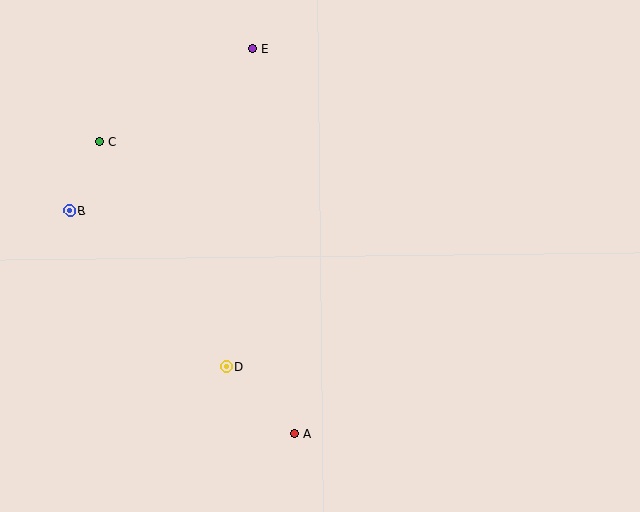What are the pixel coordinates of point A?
Point A is at (294, 434).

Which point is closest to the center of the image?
Point D at (227, 367) is closest to the center.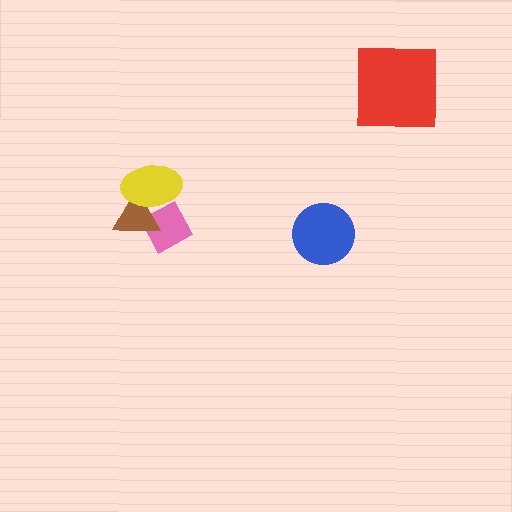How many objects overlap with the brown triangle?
2 objects overlap with the brown triangle.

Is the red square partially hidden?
No, no other shape covers it.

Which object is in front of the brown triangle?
The yellow ellipse is in front of the brown triangle.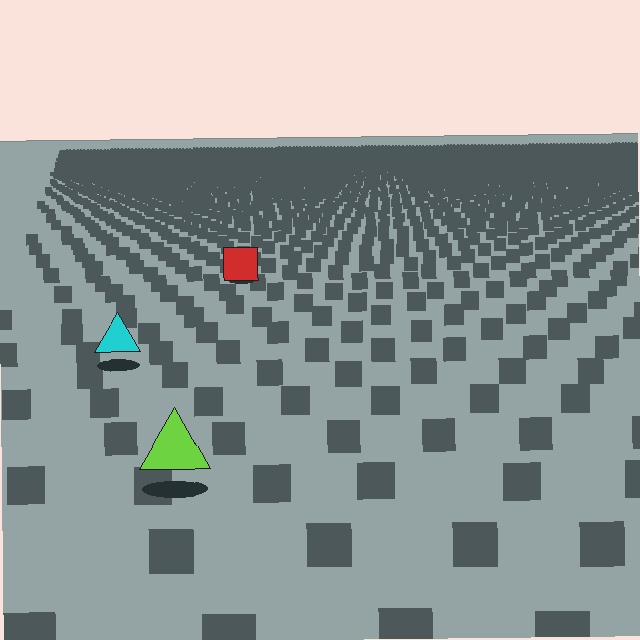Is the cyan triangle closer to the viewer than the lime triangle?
No. The lime triangle is closer — you can tell from the texture gradient: the ground texture is coarser near it.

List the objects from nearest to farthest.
From nearest to farthest: the lime triangle, the cyan triangle, the red square.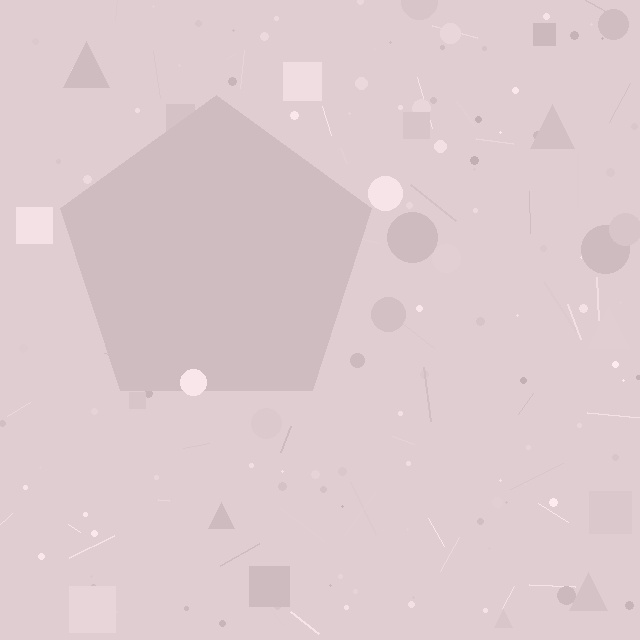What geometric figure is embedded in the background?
A pentagon is embedded in the background.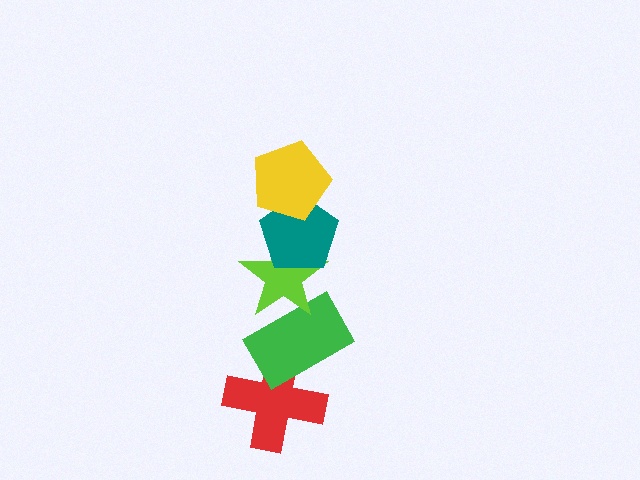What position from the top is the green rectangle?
The green rectangle is 4th from the top.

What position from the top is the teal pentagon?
The teal pentagon is 2nd from the top.